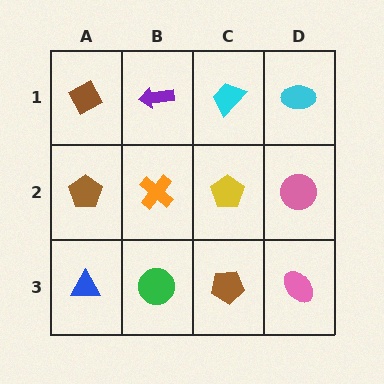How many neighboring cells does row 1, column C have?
3.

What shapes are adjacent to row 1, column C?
A yellow pentagon (row 2, column C), a purple arrow (row 1, column B), a cyan ellipse (row 1, column D).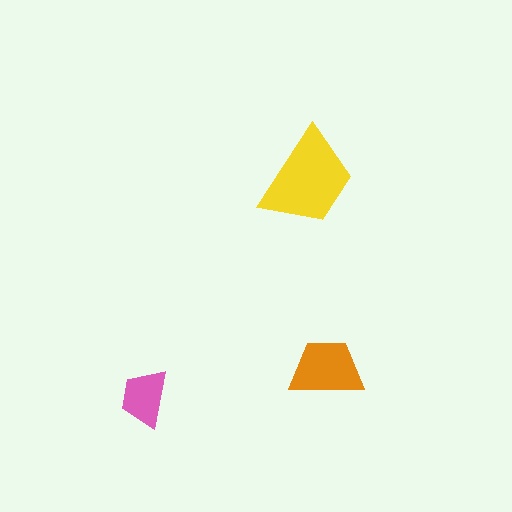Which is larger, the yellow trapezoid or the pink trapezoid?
The yellow one.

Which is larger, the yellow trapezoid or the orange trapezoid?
The yellow one.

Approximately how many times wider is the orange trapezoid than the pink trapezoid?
About 1.5 times wider.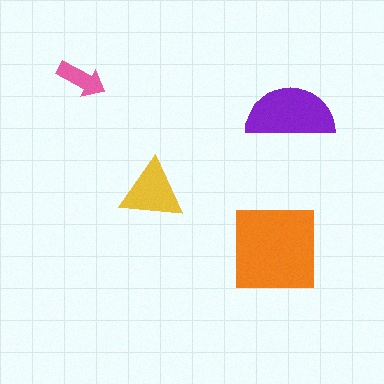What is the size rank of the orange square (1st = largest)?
1st.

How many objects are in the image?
There are 4 objects in the image.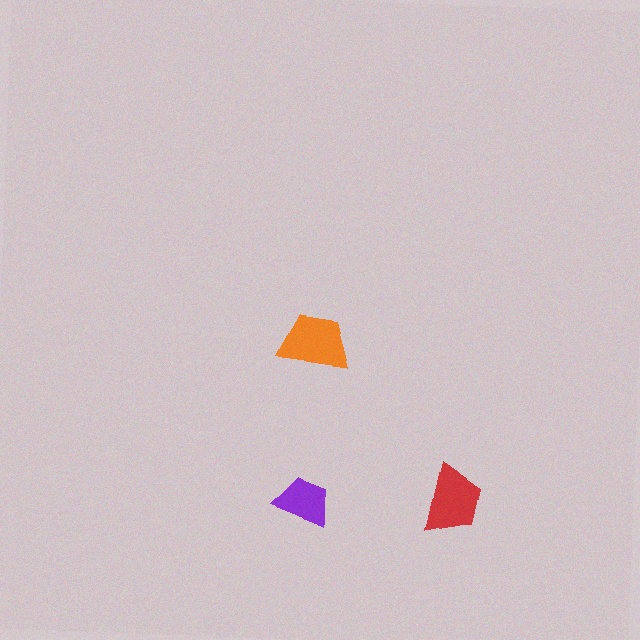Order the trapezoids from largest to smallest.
the orange one, the red one, the purple one.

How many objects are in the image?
There are 3 objects in the image.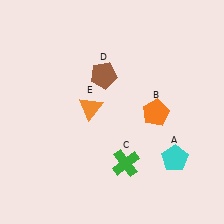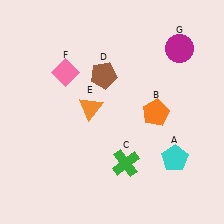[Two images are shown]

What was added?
A pink diamond (F), a magenta circle (G) were added in Image 2.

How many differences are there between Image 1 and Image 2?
There are 2 differences between the two images.